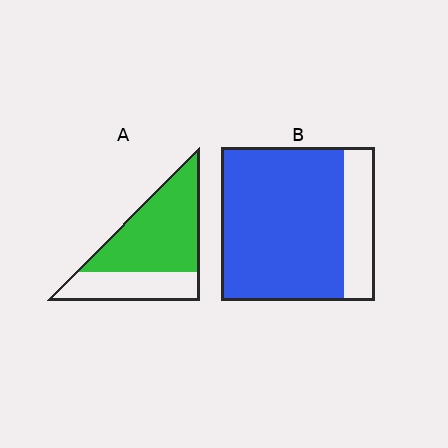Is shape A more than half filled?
Yes.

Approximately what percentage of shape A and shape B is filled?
A is approximately 65% and B is approximately 80%.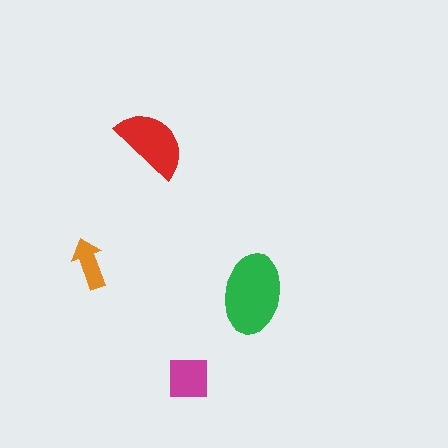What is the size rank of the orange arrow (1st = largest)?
4th.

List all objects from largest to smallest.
The green ellipse, the red semicircle, the magenta square, the orange arrow.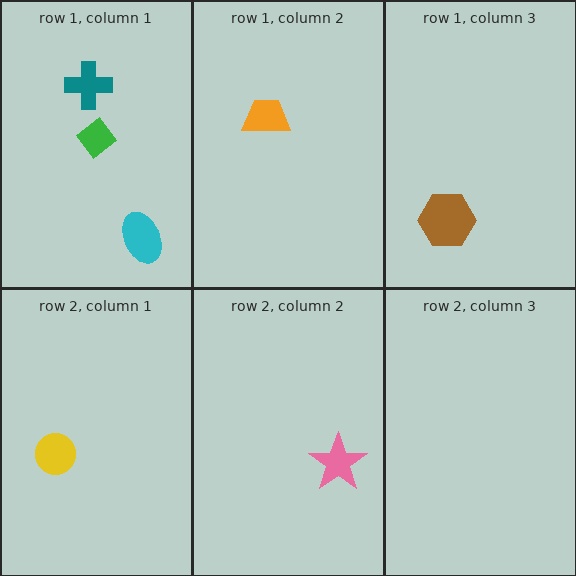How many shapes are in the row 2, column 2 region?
1.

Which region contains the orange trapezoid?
The row 1, column 2 region.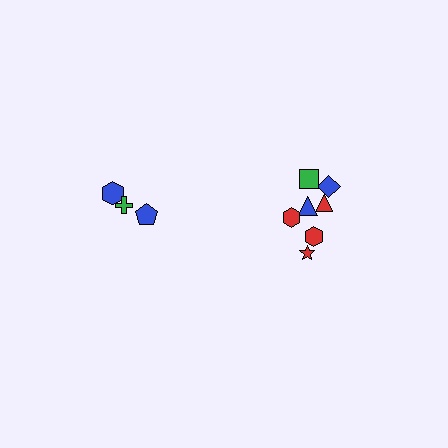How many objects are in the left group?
There are 3 objects.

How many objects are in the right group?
There are 7 objects.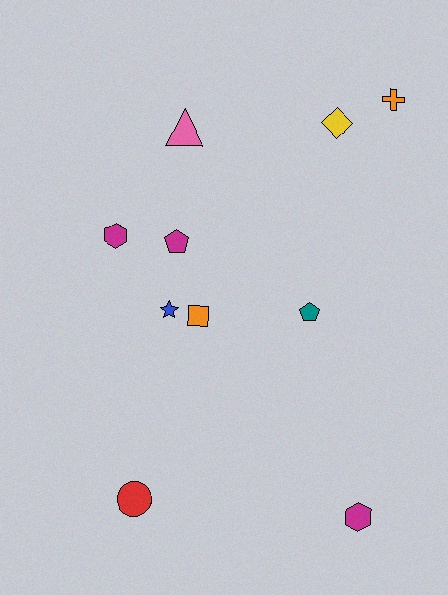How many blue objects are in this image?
There is 1 blue object.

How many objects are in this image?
There are 10 objects.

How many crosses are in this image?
There is 1 cross.